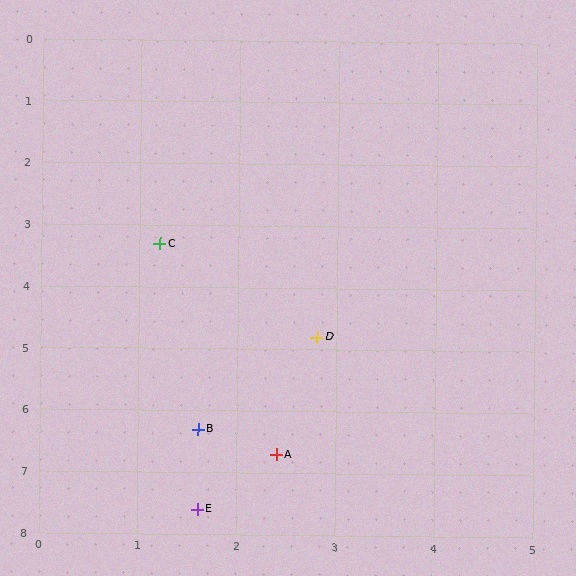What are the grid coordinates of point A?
Point A is at approximately (2.4, 6.7).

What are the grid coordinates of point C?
Point C is at approximately (1.2, 3.3).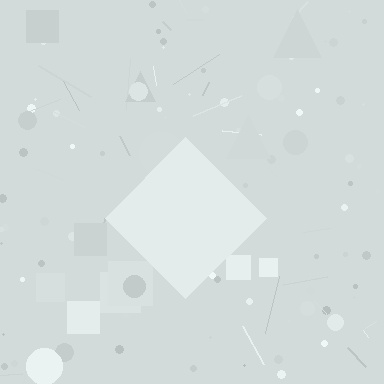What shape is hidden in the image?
A diamond is hidden in the image.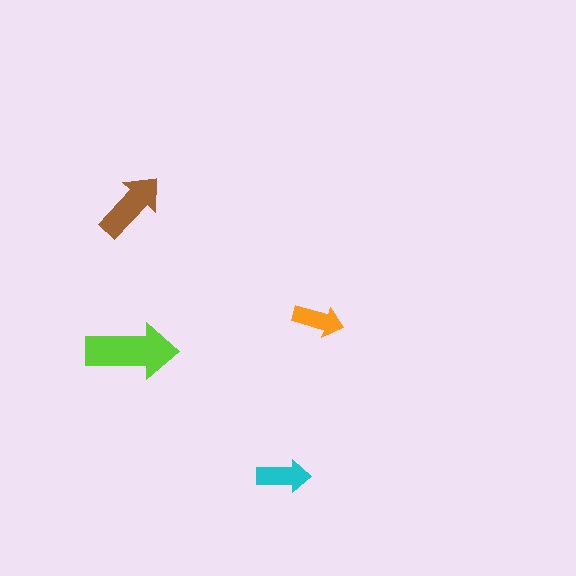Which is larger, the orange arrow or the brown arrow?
The brown one.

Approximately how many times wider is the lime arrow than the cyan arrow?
About 1.5 times wider.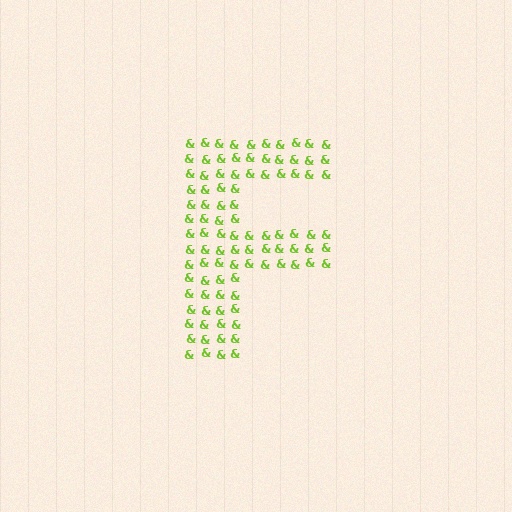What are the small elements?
The small elements are ampersands.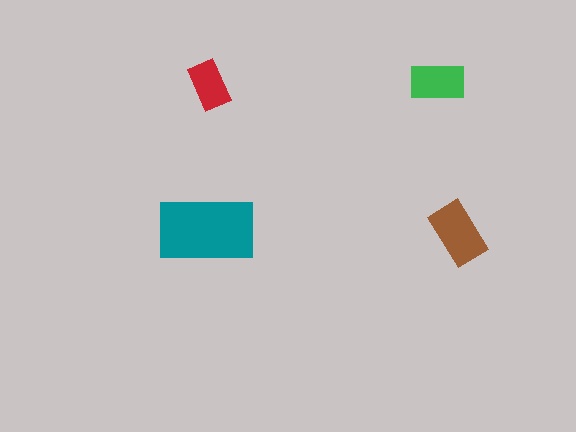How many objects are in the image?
There are 4 objects in the image.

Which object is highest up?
The green rectangle is topmost.